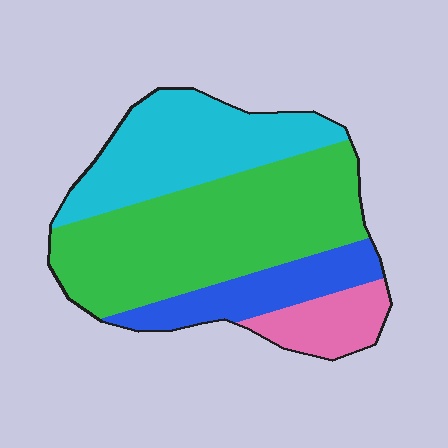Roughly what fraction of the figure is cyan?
Cyan takes up about one quarter (1/4) of the figure.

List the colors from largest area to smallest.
From largest to smallest: green, cyan, blue, pink.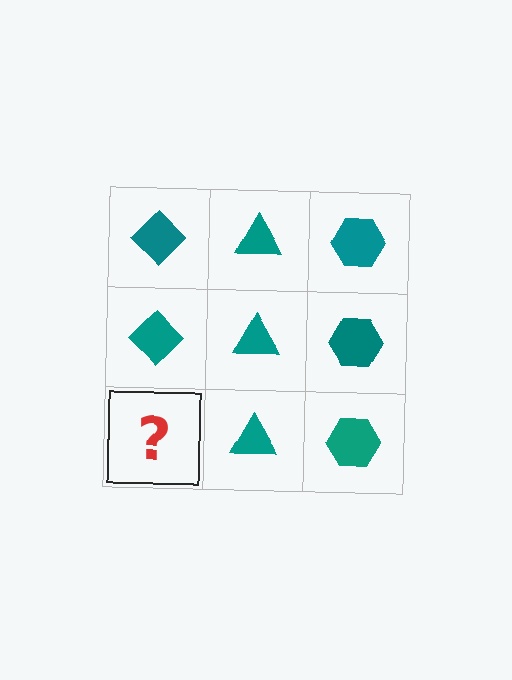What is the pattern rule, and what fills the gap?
The rule is that each column has a consistent shape. The gap should be filled with a teal diamond.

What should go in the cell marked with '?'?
The missing cell should contain a teal diamond.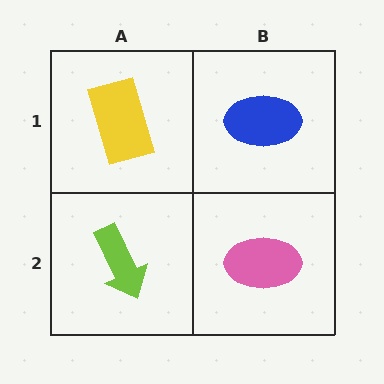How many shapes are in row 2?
2 shapes.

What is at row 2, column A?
A lime arrow.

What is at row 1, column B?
A blue ellipse.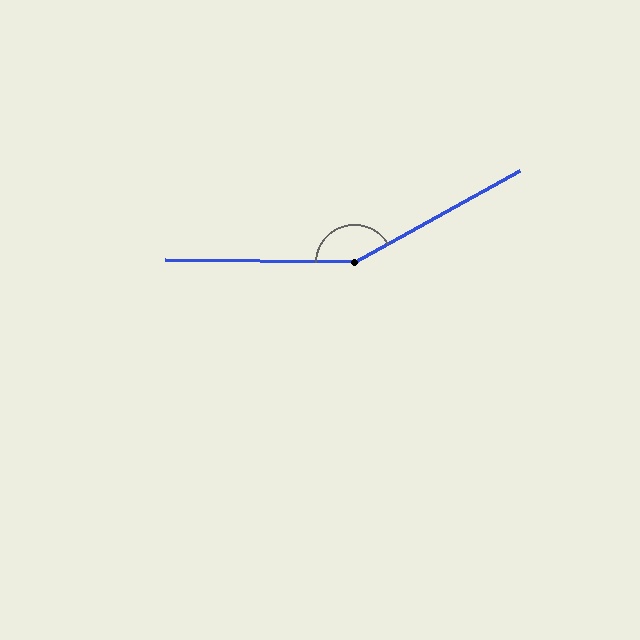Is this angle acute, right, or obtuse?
It is obtuse.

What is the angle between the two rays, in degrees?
Approximately 150 degrees.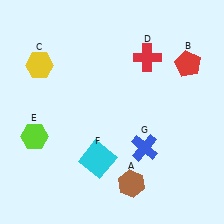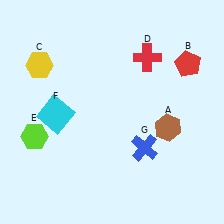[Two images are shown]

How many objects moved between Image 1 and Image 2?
2 objects moved between the two images.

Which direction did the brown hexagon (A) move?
The brown hexagon (A) moved up.